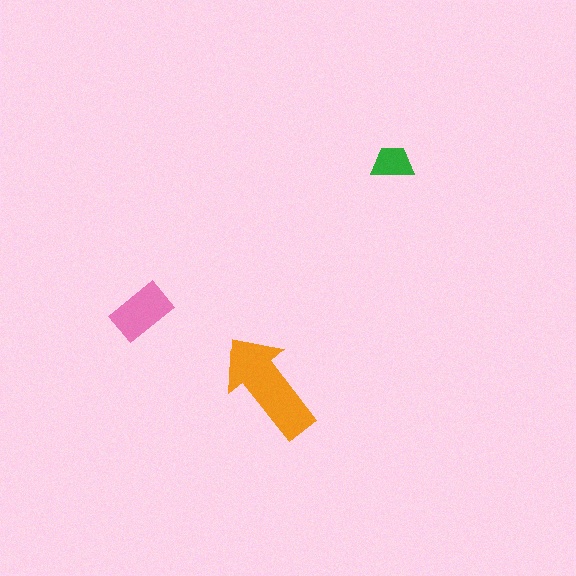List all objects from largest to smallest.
The orange arrow, the pink rectangle, the green trapezoid.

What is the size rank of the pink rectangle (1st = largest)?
2nd.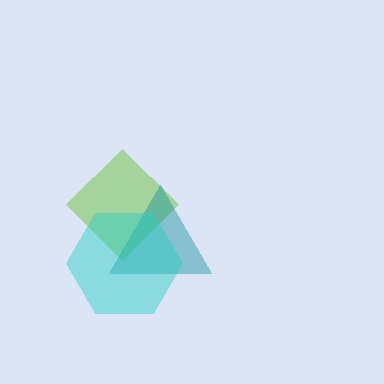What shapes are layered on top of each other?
The layered shapes are: a lime diamond, a teal triangle, a cyan hexagon.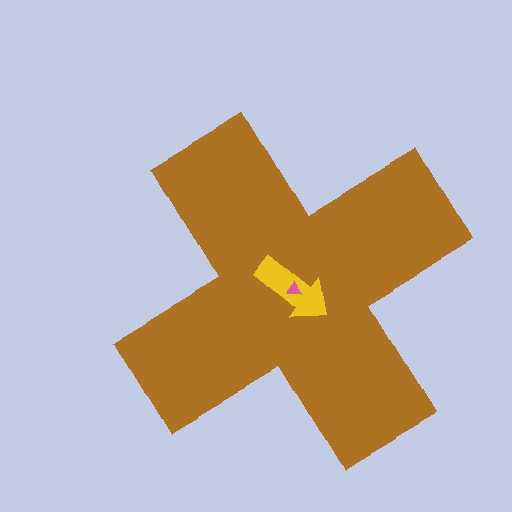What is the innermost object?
The pink triangle.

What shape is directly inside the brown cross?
The yellow arrow.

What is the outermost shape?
The brown cross.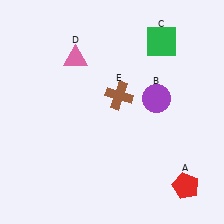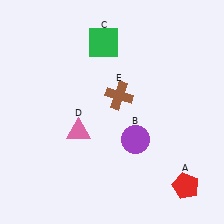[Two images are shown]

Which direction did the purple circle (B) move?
The purple circle (B) moved down.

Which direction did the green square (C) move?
The green square (C) moved left.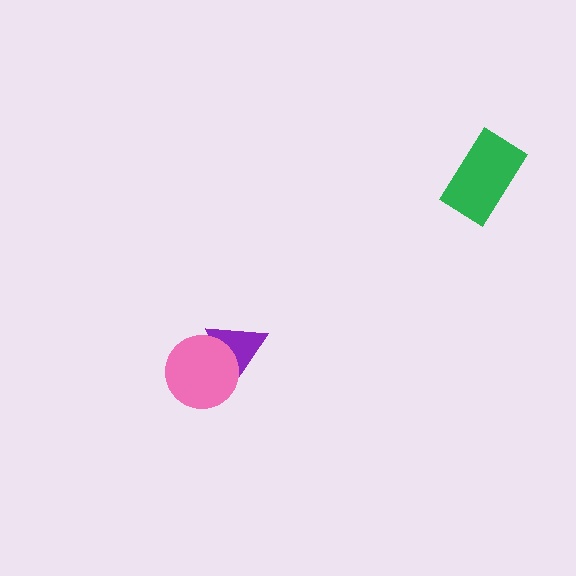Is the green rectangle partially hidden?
No, no other shape covers it.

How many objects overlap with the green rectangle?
0 objects overlap with the green rectangle.